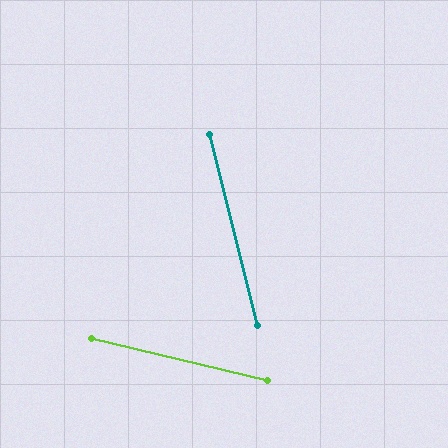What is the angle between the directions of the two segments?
Approximately 63 degrees.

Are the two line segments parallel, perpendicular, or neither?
Neither parallel nor perpendicular — they differ by about 63°.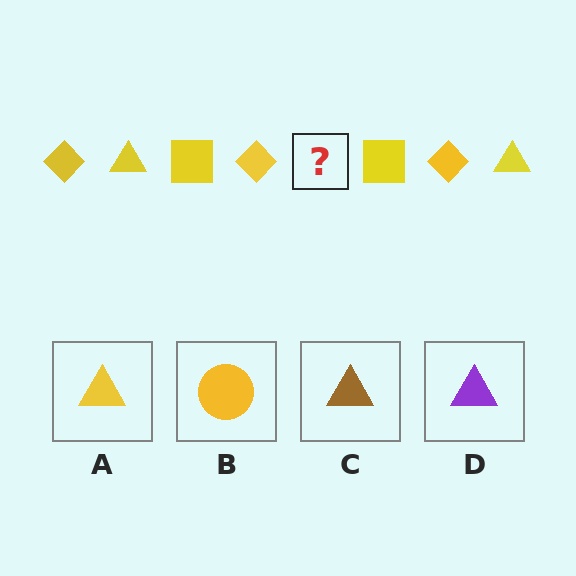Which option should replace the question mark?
Option A.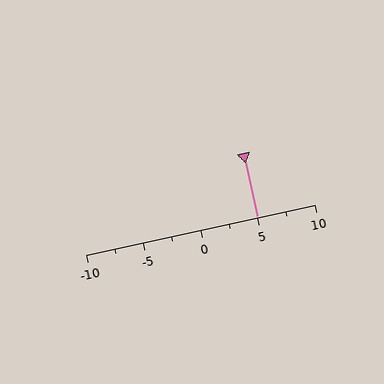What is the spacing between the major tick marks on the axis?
The major ticks are spaced 5 apart.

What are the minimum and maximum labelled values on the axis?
The axis runs from -10 to 10.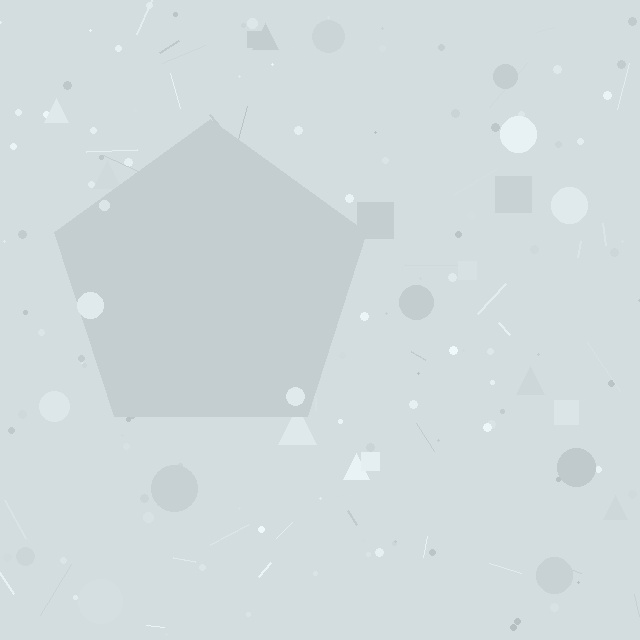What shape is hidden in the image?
A pentagon is hidden in the image.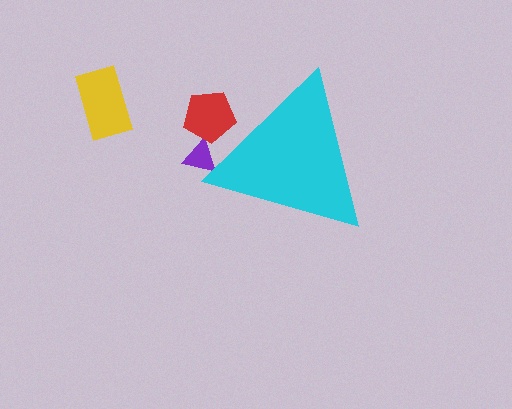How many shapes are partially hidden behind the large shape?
2 shapes are partially hidden.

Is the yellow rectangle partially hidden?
No, the yellow rectangle is fully visible.